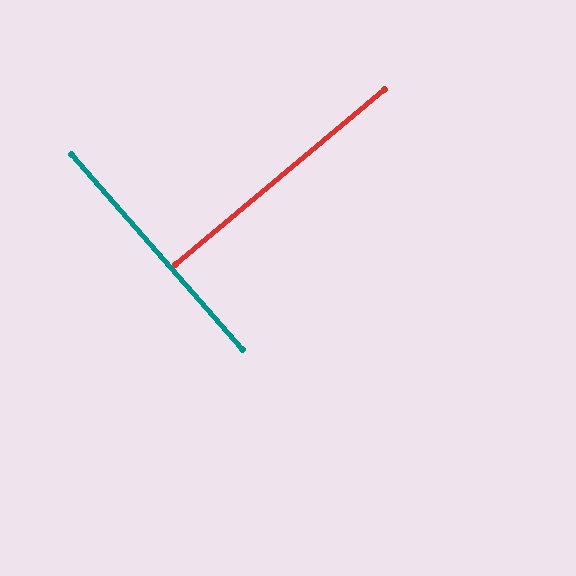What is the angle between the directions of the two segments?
Approximately 89 degrees.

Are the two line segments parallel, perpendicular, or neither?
Perpendicular — they meet at approximately 89°.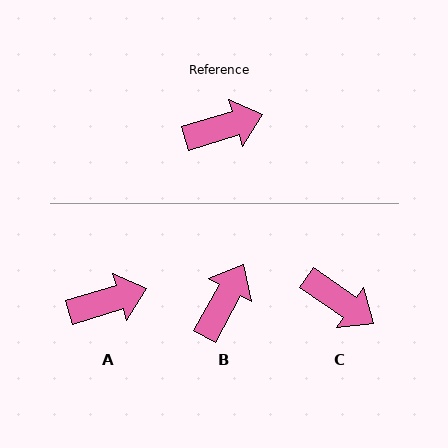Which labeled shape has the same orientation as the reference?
A.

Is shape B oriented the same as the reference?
No, it is off by about 44 degrees.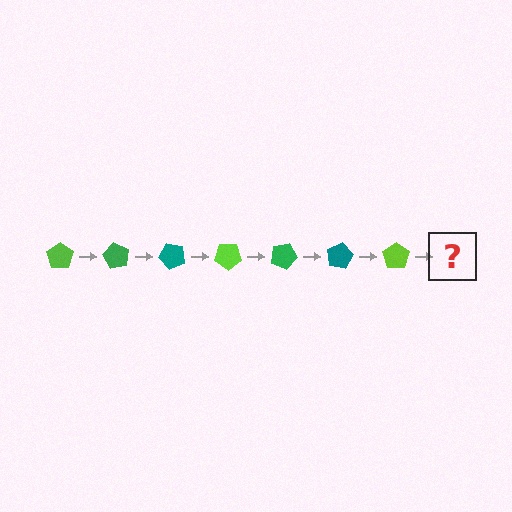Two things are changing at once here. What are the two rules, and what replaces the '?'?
The two rules are that it rotates 60 degrees each step and the color cycles through lime, green, and teal. The '?' should be a green pentagon, rotated 420 degrees from the start.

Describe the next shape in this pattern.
It should be a green pentagon, rotated 420 degrees from the start.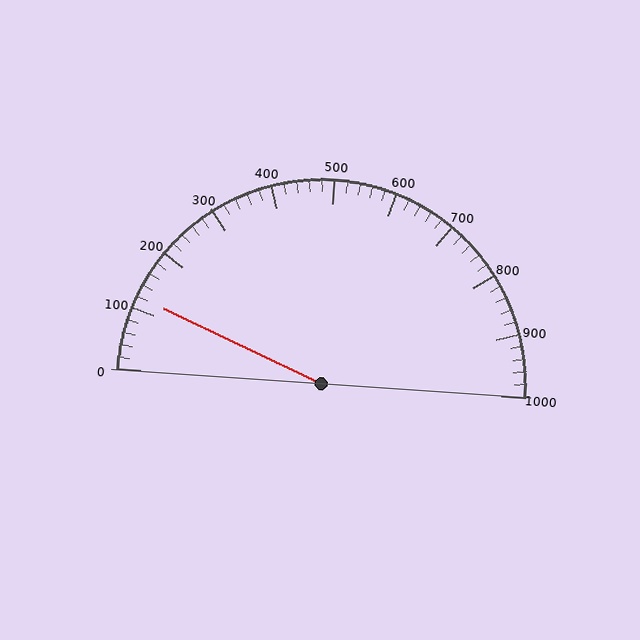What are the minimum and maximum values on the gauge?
The gauge ranges from 0 to 1000.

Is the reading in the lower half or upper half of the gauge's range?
The reading is in the lower half of the range (0 to 1000).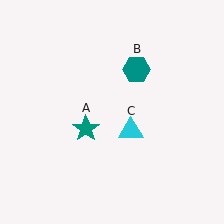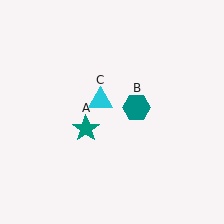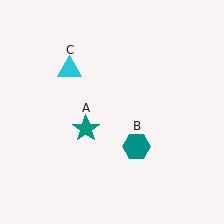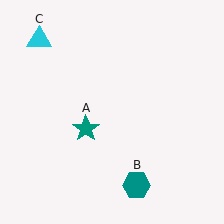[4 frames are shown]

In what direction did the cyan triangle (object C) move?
The cyan triangle (object C) moved up and to the left.